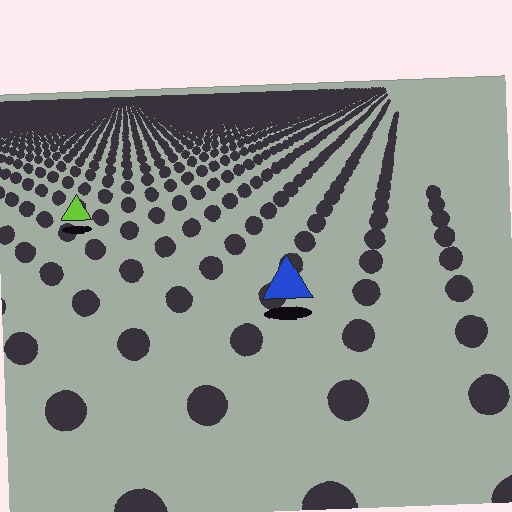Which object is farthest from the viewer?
The lime triangle is farthest from the viewer. It appears smaller and the ground texture around it is denser.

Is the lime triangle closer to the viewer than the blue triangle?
No. The blue triangle is closer — you can tell from the texture gradient: the ground texture is coarser near it.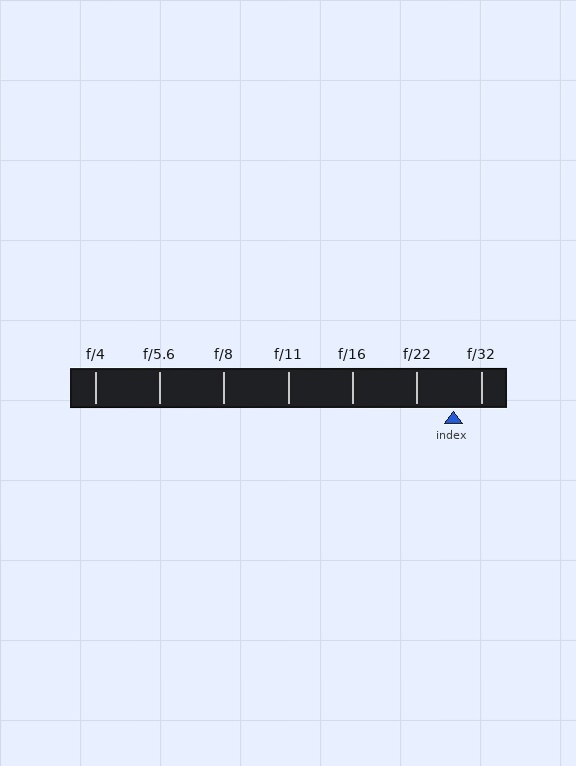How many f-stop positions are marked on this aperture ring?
There are 7 f-stop positions marked.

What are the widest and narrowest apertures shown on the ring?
The widest aperture shown is f/4 and the narrowest is f/32.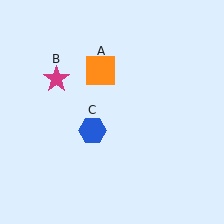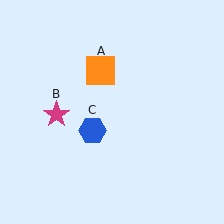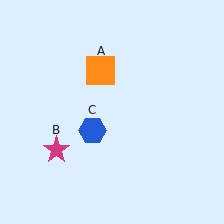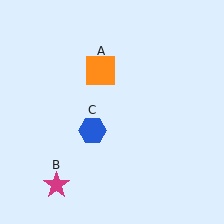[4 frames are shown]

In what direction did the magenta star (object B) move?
The magenta star (object B) moved down.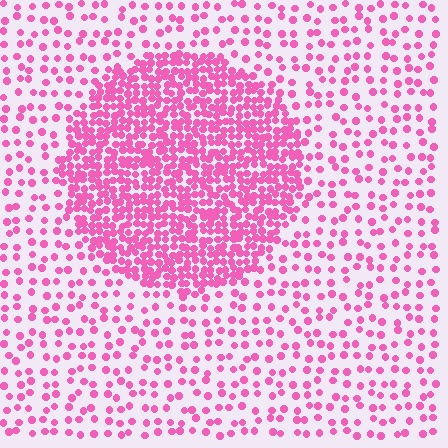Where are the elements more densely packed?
The elements are more densely packed inside the circle boundary.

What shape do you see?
I see a circle.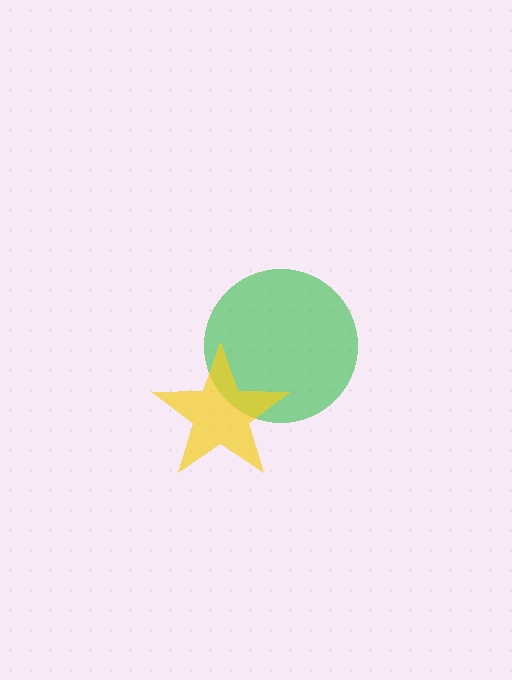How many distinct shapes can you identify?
There are 2 distinct shapes: a green circle, a yellow star.